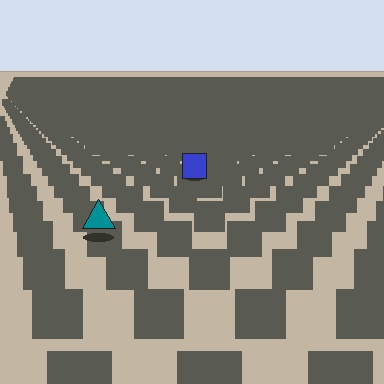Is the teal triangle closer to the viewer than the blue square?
Yes. The teal triangle is closer — you can tell from the texture gradient: the ground texture is coarser near it.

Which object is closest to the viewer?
The teal triangle is closest. The texture marks near it are larger and more spread out.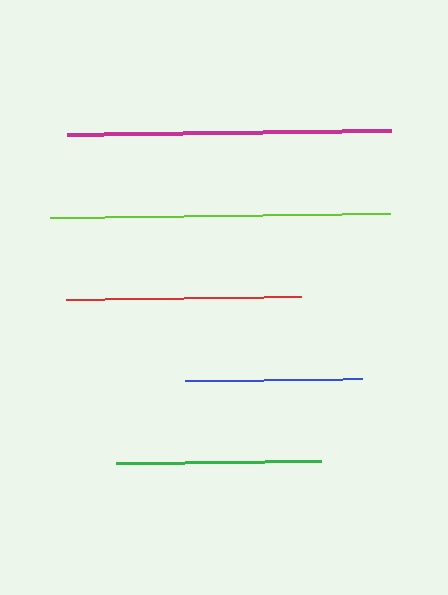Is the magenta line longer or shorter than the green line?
The magenta line is longer than the green line.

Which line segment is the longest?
The lime line is the longest at approximately 340 pixels.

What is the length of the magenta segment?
The magenta segment is approximately 324 pixels long.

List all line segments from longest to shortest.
From longest to shortest: lime, magenta, red, green, blue.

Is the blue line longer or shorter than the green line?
The green line is longer than the blue line.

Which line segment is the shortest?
The blue line is the shortest at approximately 177 pixels.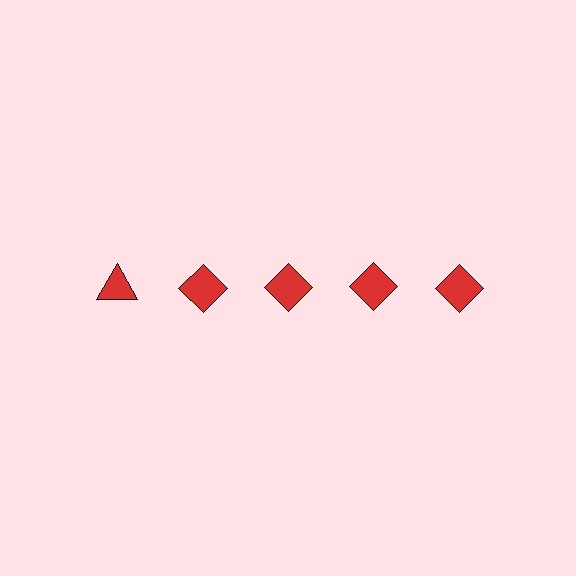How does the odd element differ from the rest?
It has a different shape: triangle instead of diamond.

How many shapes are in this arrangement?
There are 5 shapes arranged in a grid pattern.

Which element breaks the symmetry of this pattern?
The red triangle in the top row, leftmost column breaks the symmetry. All other shapes are red diamonds.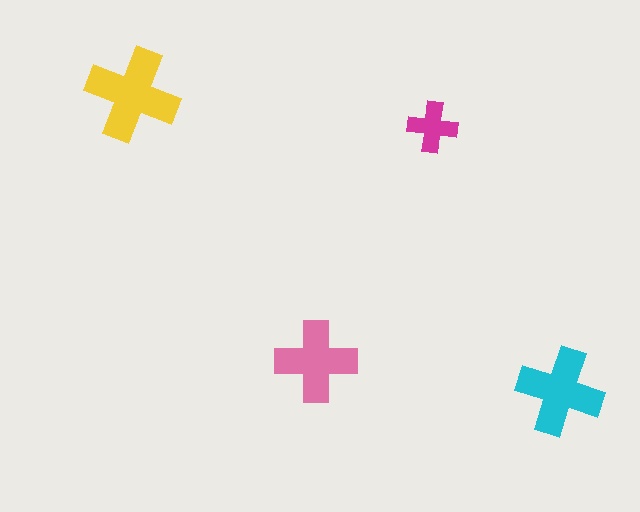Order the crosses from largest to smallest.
the yellow one, the cyan one, the pink one, the magenta one.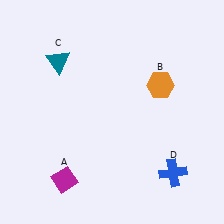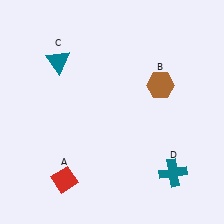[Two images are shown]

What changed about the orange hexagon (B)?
In Image 1, B is orange. In Image 2, it changed to brown.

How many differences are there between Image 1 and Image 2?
There are 3 differences between the two images.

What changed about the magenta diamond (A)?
In Image 1, A is magenta. In Image 2, it changed to red.